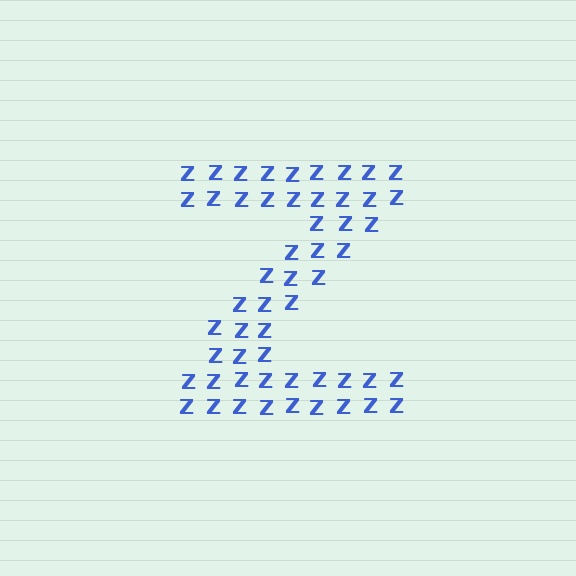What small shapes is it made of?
It is made of small letter Z's.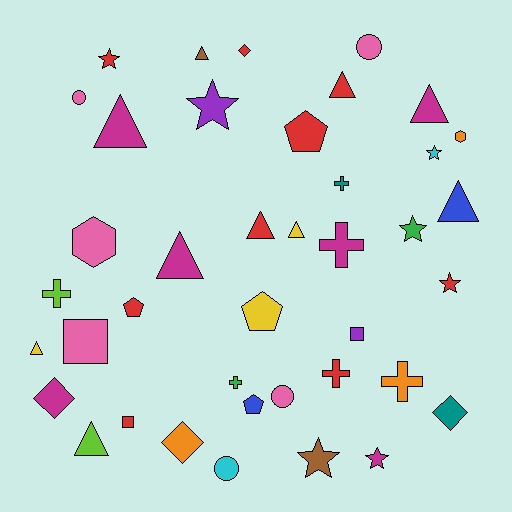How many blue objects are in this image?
There are 2 blue objects.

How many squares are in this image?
There are 3 squares.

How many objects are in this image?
There are 40 objects.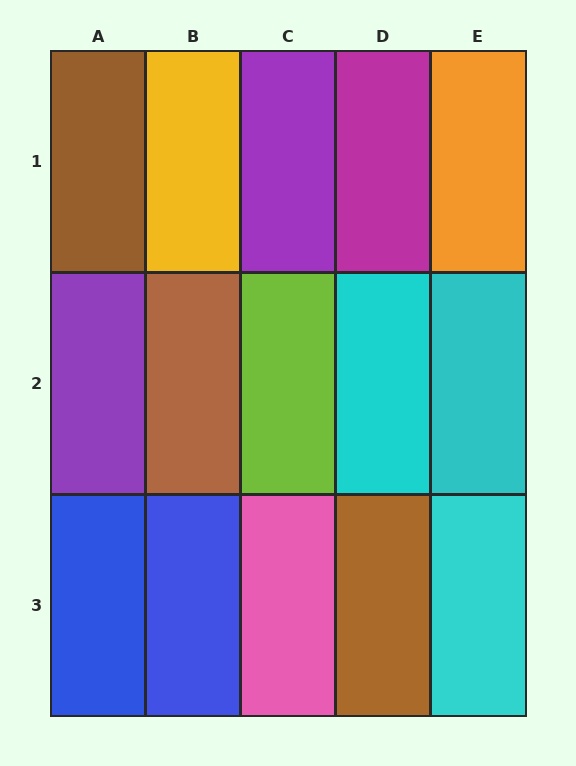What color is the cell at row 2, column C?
Lime.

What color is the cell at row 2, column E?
Cyan.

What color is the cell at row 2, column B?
Brown.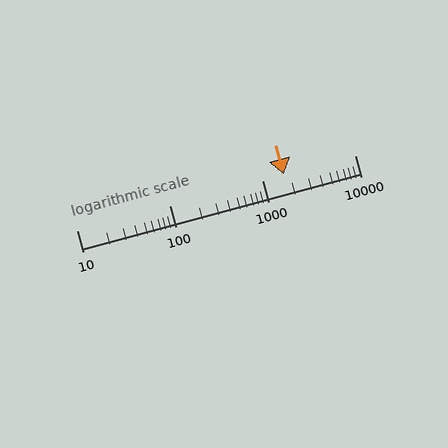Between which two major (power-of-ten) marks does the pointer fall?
The pointer is between 1000 and 10000.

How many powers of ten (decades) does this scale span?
The scale spans 3 decades, from 10 to 10000.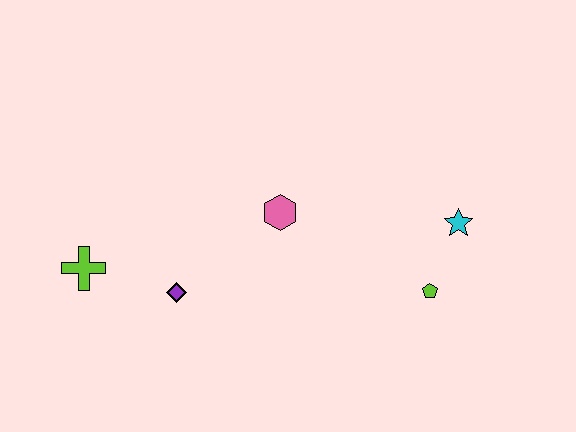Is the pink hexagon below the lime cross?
No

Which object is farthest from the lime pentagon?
The lime cross is farthest from the lime pentagon.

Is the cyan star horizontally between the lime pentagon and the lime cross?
No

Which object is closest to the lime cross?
The purple diamond is closest to the lime cross.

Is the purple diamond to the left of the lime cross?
No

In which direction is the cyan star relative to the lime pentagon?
The cyan star is above the lime pentagon.